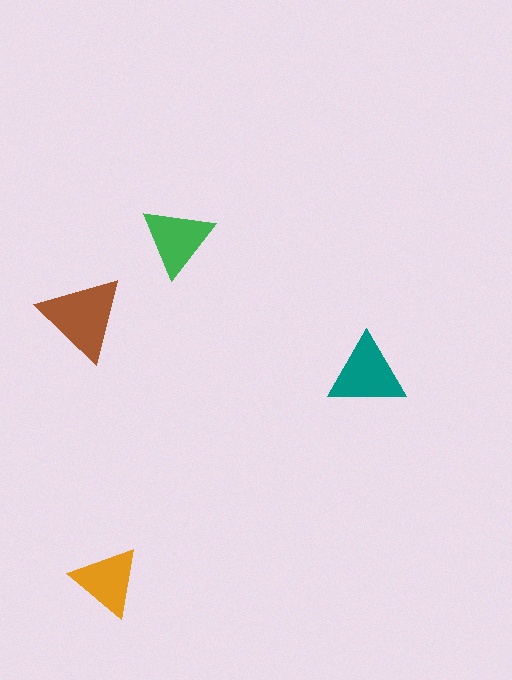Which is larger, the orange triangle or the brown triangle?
The brown one.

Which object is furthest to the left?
The brown triangle is leftmost.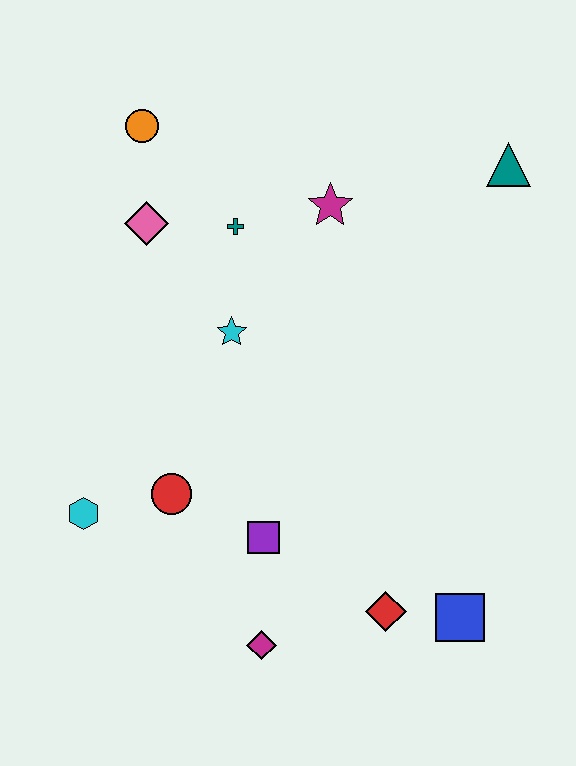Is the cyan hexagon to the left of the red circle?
Yes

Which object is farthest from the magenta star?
The magenta diamond is farthest from the magenta star.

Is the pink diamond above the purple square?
Yes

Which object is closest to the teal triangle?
The magenta star is closest to the teal triangle.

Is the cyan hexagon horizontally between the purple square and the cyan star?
No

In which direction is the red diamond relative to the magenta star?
The red diamond is below the magenta star.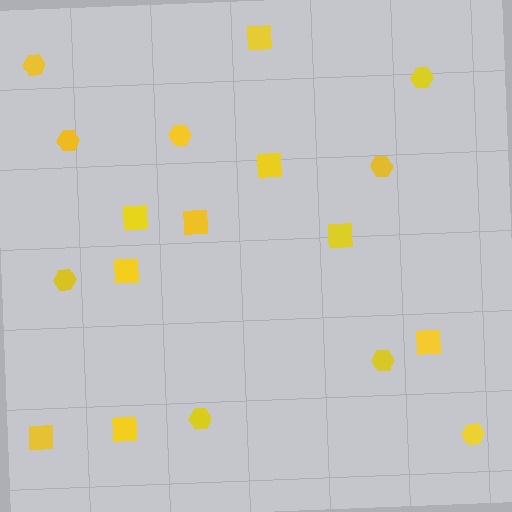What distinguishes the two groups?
There are 2 groups: one group of squares (9) and one group of hexagons (9).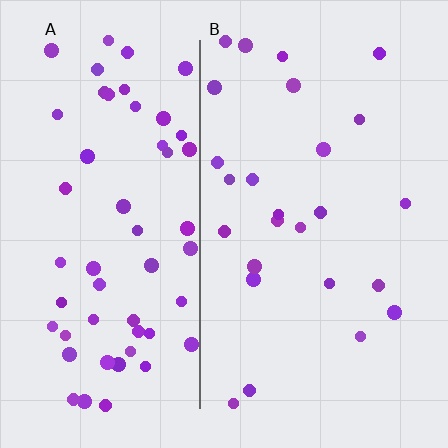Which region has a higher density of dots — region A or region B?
A (the left).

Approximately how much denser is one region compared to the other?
Approximately 2.3× — region A over region B.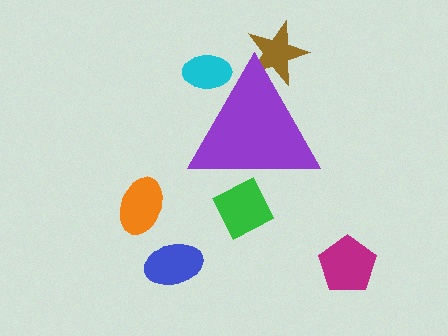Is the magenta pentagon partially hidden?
No, the magenta pentagon is fully visible.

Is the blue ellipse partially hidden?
No, the blue ellipse is fully visible.